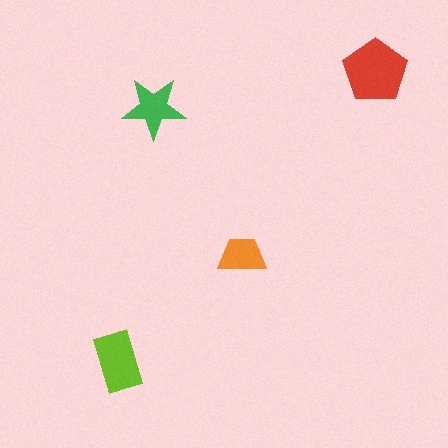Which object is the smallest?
The orange trapezoid.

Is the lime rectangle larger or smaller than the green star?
Larger.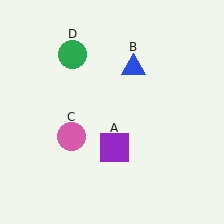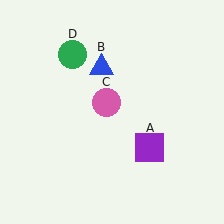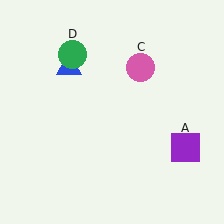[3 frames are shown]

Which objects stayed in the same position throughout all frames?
Green circle (object D) remained stationary.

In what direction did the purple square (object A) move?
The purple square (object A) moved right.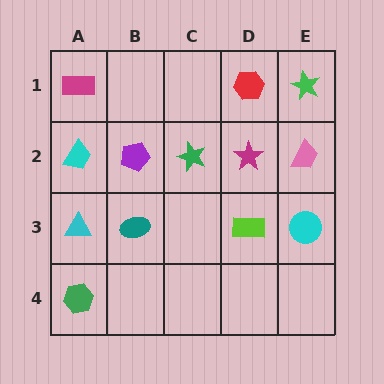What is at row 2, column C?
A green star.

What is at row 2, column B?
A purple pentagon.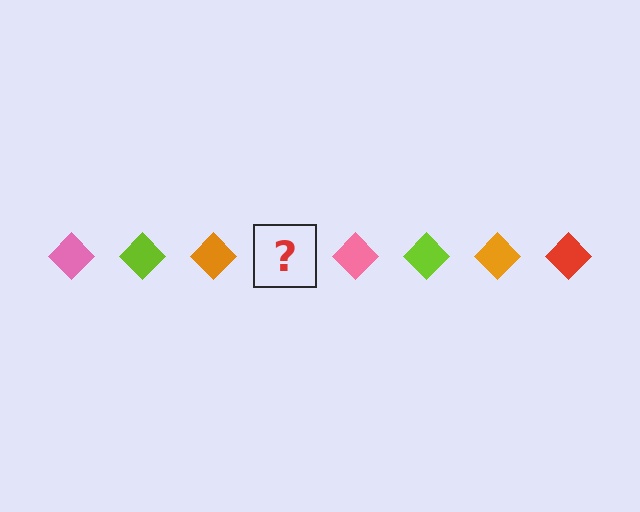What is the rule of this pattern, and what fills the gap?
The rule is that the pattern cycles through pink, lime, orange, red diamonds. The gap should be filled with a red diamond.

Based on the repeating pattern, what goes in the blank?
The blank should be a red diamond.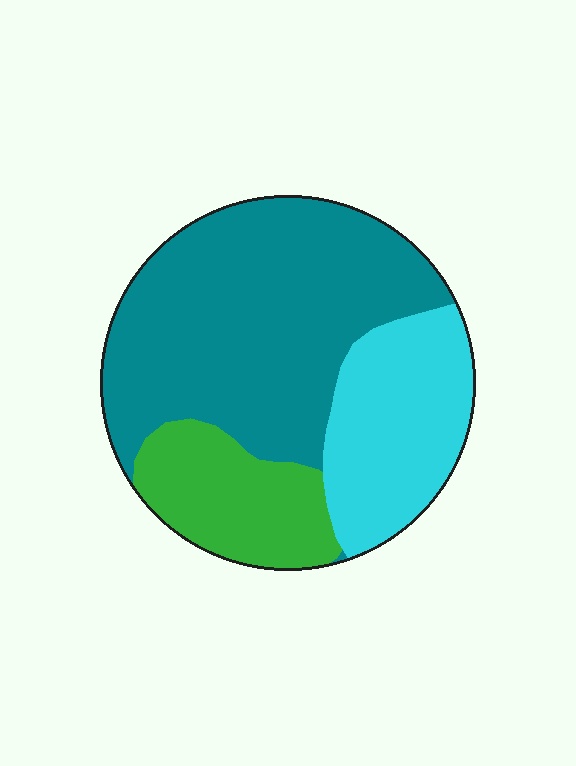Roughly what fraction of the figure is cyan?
Cyan takes up between a quarter and a half of the figure.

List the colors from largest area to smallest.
From largest to smallest: teal, cyan, green.